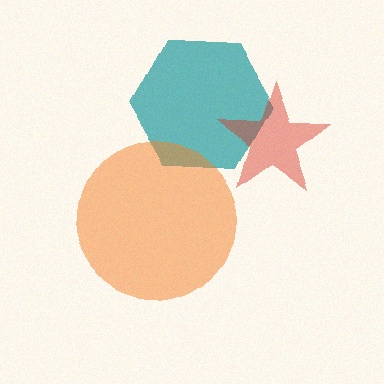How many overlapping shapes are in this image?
There are 3 overlapping shapes in the image.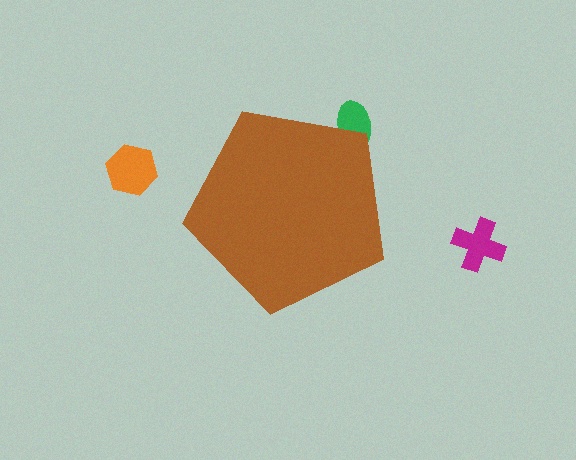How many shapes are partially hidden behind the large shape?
1 shape is partially hidden.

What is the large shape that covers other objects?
A brown pentagon.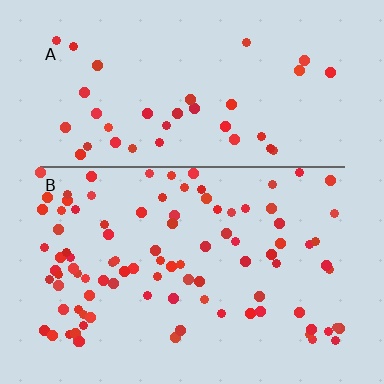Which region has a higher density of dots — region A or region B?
B (the bottom).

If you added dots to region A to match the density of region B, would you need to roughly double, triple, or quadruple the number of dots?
Approximately double.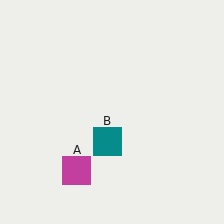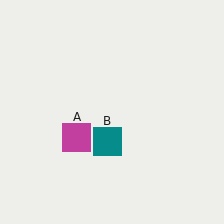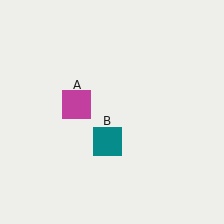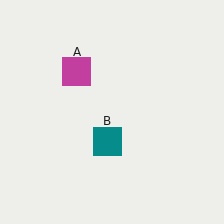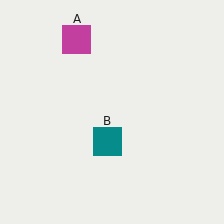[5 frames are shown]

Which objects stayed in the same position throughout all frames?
Teal square (object B) remained stationary.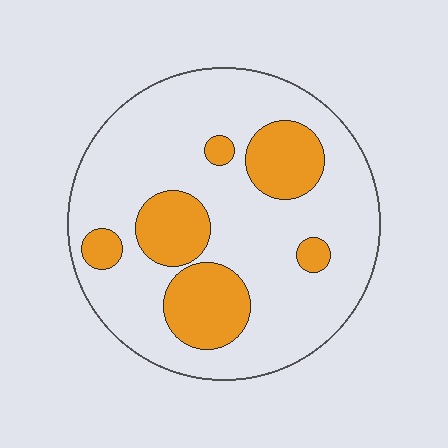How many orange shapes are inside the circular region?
6.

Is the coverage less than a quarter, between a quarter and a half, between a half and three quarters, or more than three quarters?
Less than a quarter.